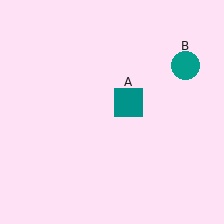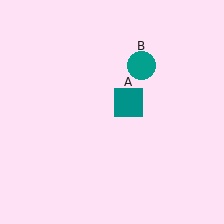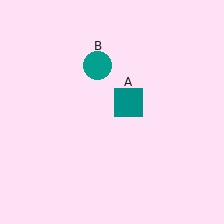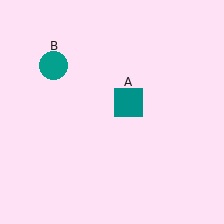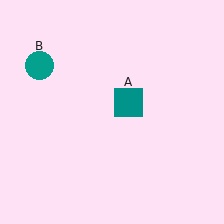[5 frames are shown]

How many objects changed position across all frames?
1 object changed position: teal circle (object B).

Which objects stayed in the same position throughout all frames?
Teal square (object A) remained stationary.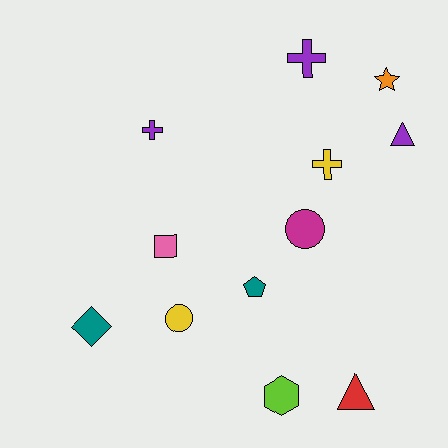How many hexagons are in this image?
There is 1 hexagon.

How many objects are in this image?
There are 12 objects.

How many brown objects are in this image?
There are no brown objects.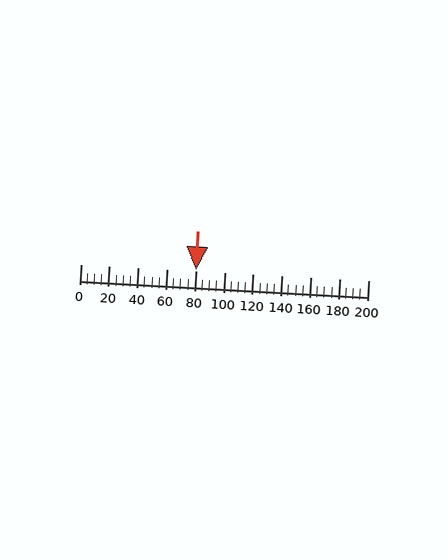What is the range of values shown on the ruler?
The ruler shows values from 0 to 200.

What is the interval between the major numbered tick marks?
The major tick marks are spaced 20 units apart.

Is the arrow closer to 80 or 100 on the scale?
The arrow is closer to 80.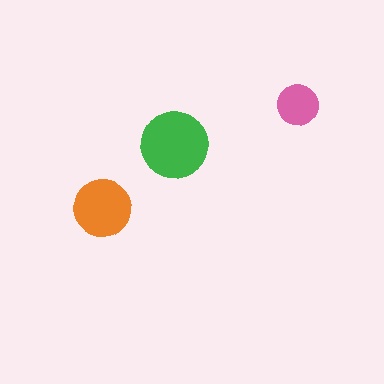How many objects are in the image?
There are 3 objects in the image.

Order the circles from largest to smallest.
the green one, the orange one, the pink one.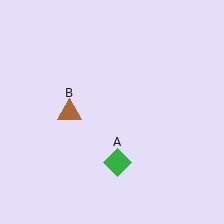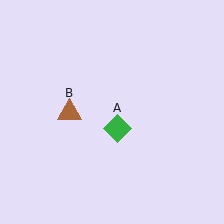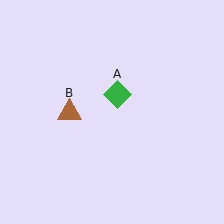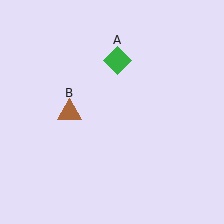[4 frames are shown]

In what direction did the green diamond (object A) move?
The green diamond (object A) moved up.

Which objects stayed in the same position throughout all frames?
Brown triangle (object B) remained stationary.